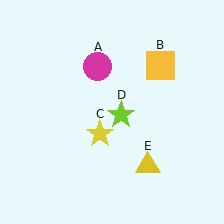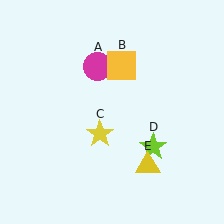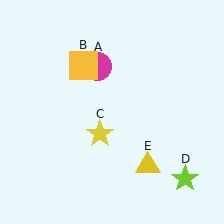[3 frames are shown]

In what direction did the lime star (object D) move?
The lime star (object D) moved down and to the right.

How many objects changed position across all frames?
2 objects changed position: yellow square (object B), lime star (object D).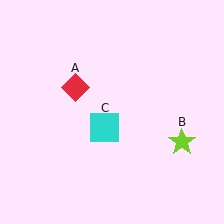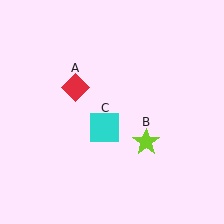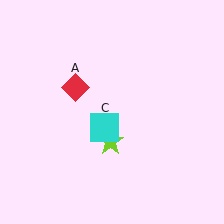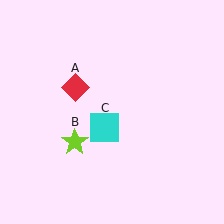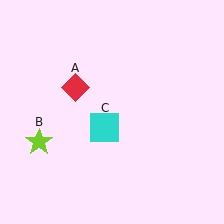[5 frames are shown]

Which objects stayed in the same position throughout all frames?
Red diamond (object A) and cyan square (object C) remained stationary.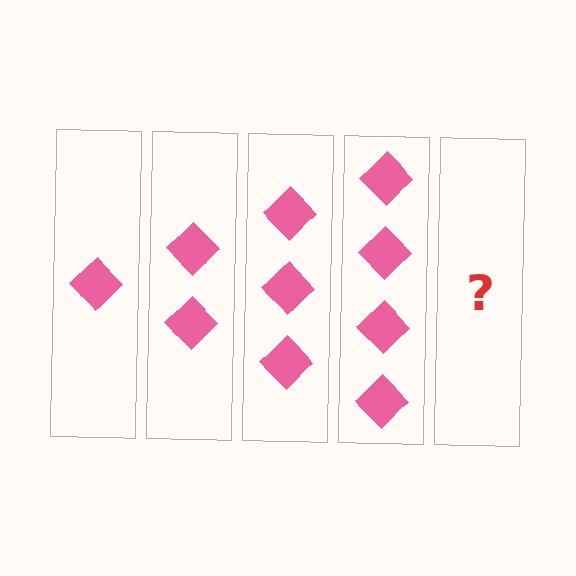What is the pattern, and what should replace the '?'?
The pattern is that each step adds one more diamond. The '?' should be 5 diamonds.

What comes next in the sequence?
The next element should be 5 diamonds.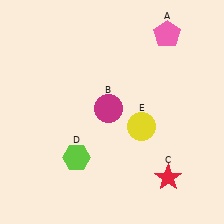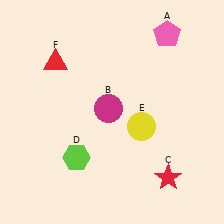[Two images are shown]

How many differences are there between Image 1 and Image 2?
There is 1 difference between the two images.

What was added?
A red triangle (F) was added in Image 2.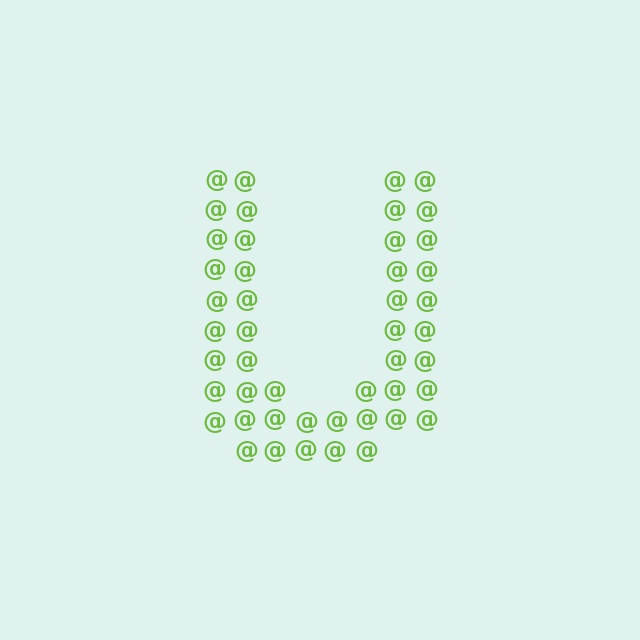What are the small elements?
The small elements are at signs.